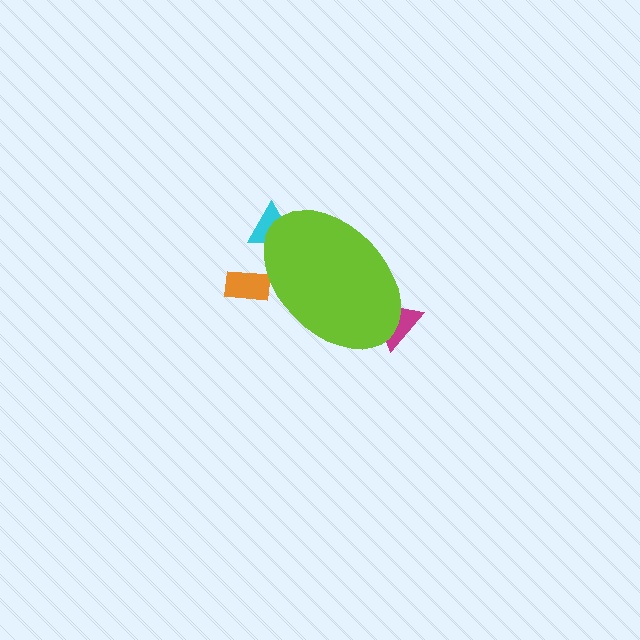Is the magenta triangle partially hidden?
Yes, the magenta triangle is partially hidden behind the lime ellipse.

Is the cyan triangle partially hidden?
Yes, the cyan triangle is partially hidden behind the lime ellipse.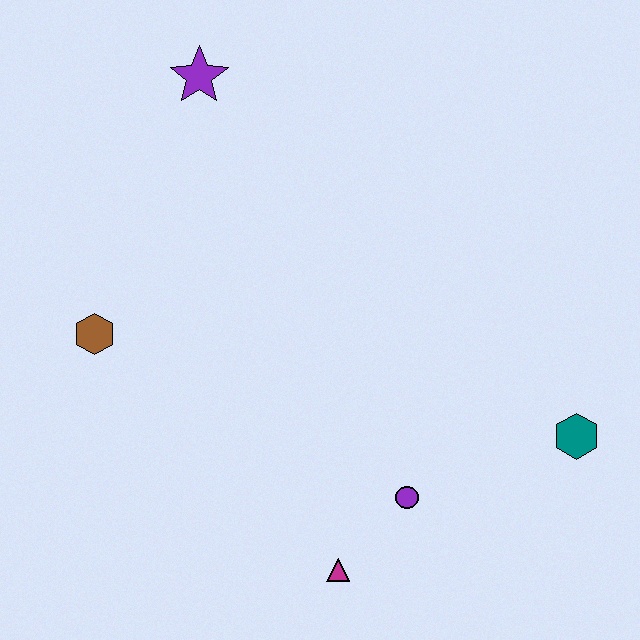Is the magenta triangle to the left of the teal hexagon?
Yes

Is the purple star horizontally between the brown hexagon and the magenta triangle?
Yes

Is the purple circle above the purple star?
No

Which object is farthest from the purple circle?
The purple star is farthest from the purple circle.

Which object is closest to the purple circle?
The magenta triangle is closest to the purple circle.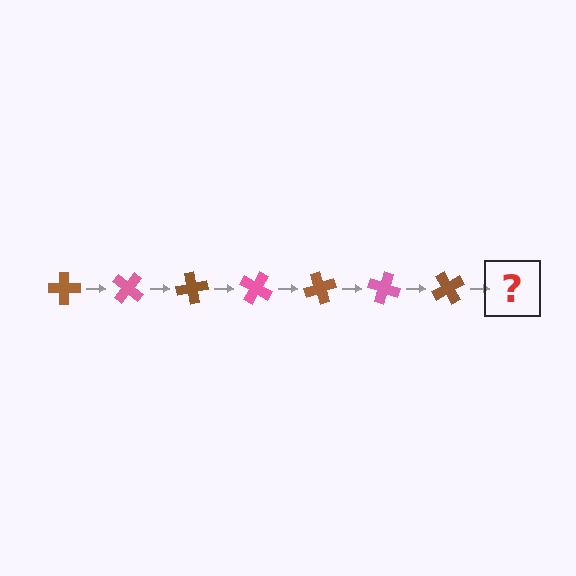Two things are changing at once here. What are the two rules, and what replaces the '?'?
The two rules are that it rotates 40 degrees each step and the color cycles through brown and pink. The '?' should be a pink cross, rotated 280 degrees from the start.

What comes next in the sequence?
The next element should be a pink cross, rotated 280 degrees from the start.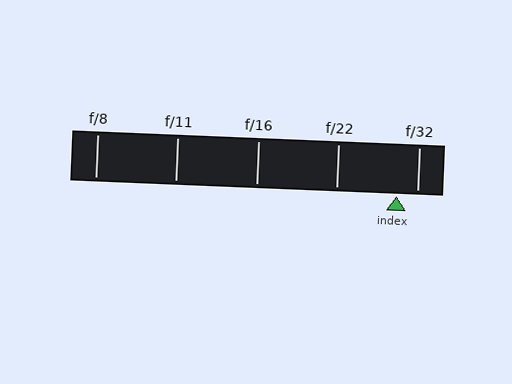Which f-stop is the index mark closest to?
The index mark is closest to f/32.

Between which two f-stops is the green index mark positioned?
The index mark is between f/22 and f/32.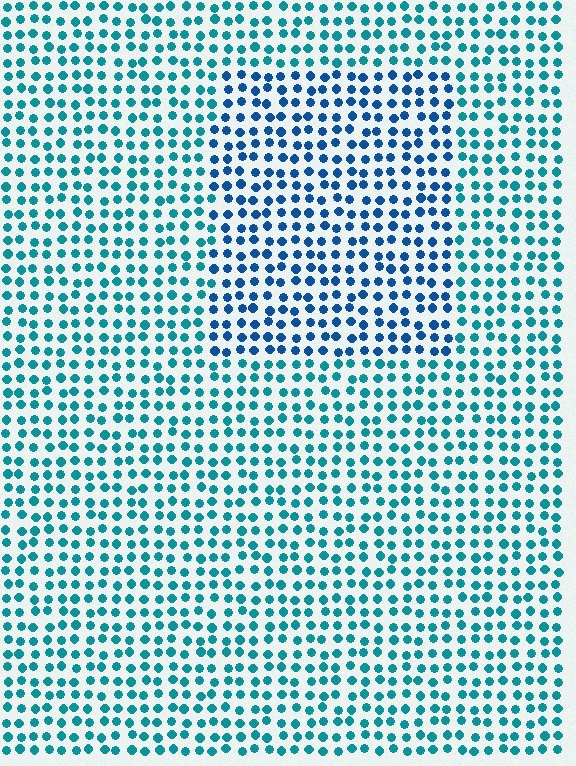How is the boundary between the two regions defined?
The boundary is defined purely by a slight shift in hue (about 29 degrees). Spacing, size, and orientation are identical on both sides.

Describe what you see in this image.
The image is filled with small teal elements in a uniform arrangement. A rectangle-shaped region is visible where the elements are tinted to a slightly different hue, forming a subtle color boundary.